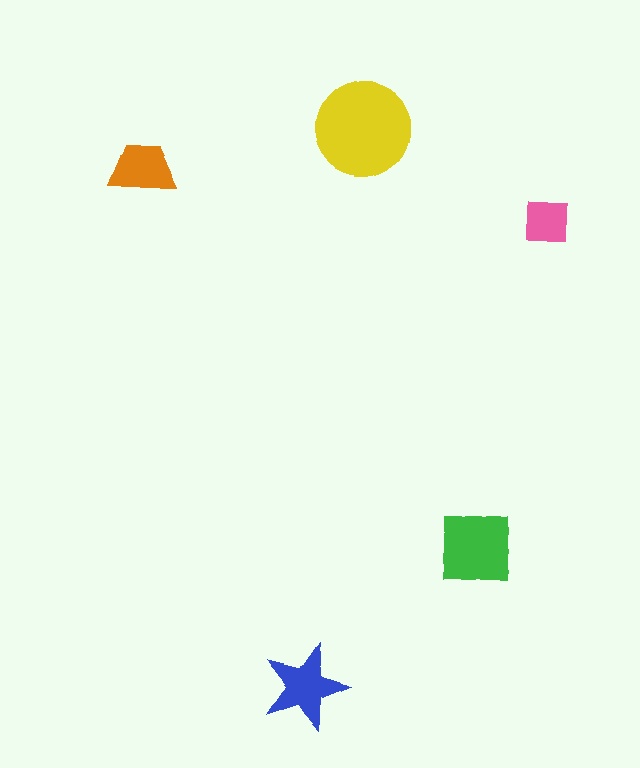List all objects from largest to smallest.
The yellow circle, the green square, the blue star, the orange trapezoid, the pink square.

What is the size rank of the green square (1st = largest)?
2nd.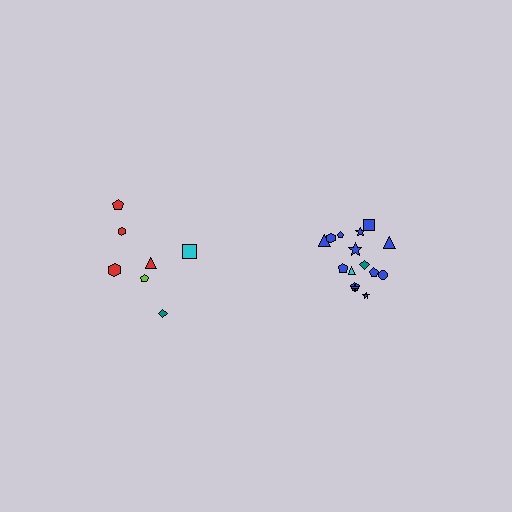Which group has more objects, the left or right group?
The right group.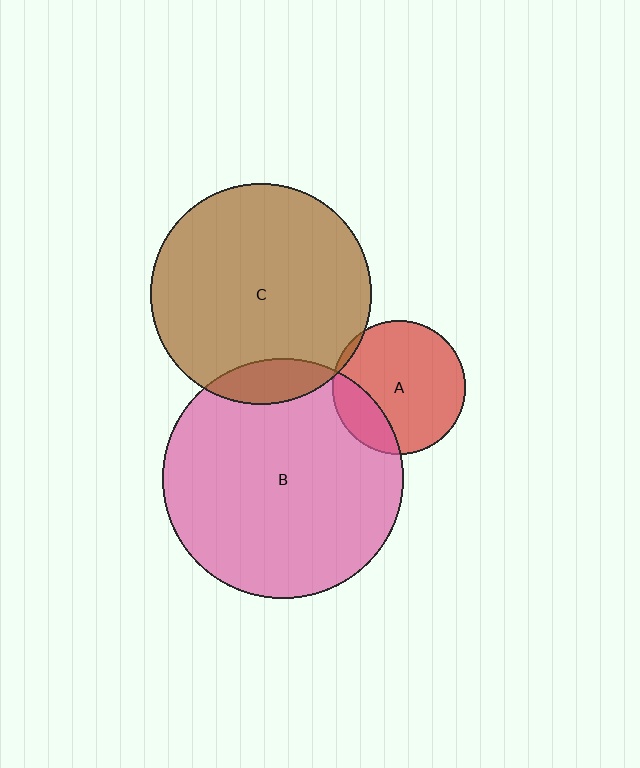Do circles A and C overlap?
Yes.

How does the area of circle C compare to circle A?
Approximately 2.7 times.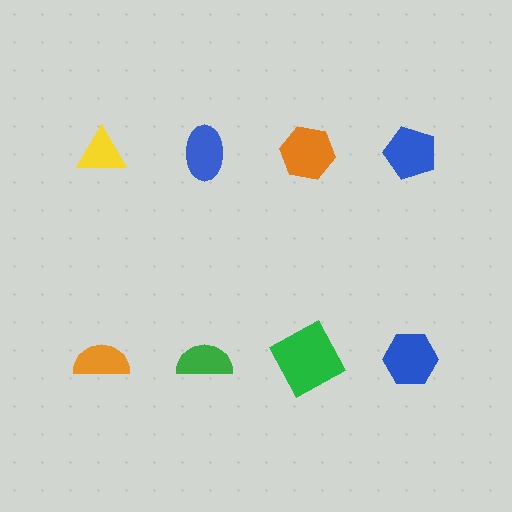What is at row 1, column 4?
A blue pentagon.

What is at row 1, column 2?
A blue ellipse.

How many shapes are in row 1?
4 shapes.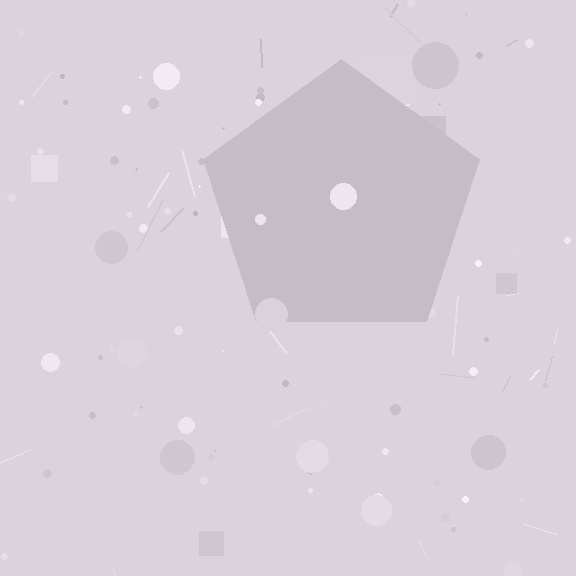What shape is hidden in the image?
A pentagon is hidden in the image.